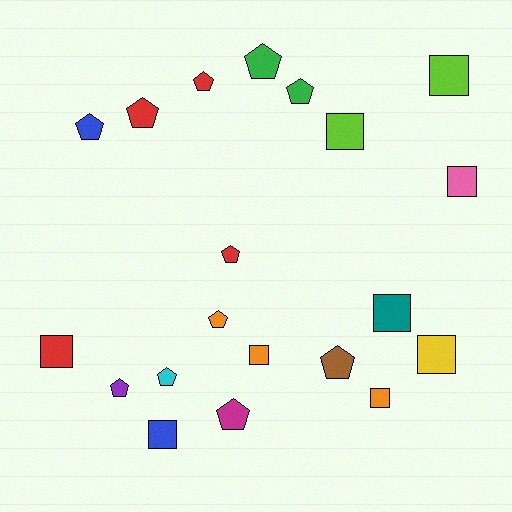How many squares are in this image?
There are 9 squares.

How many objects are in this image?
There are 20 objects.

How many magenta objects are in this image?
There is 1 magenta object.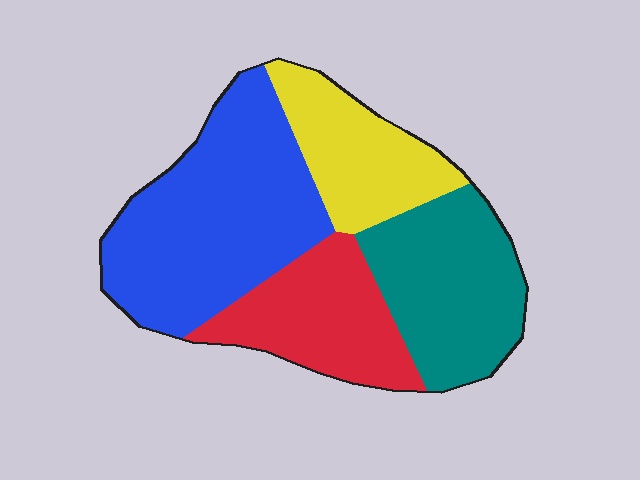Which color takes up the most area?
Blue, at roughly 35%.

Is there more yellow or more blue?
Blue.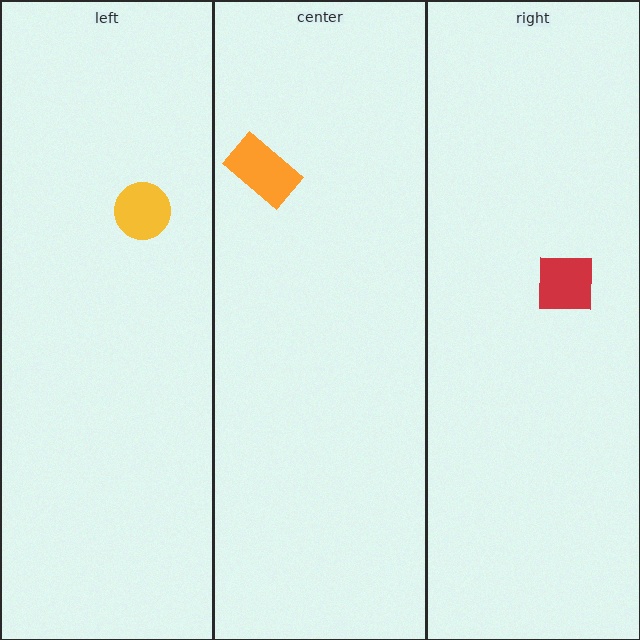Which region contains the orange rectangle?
The center region.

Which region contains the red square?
The right region.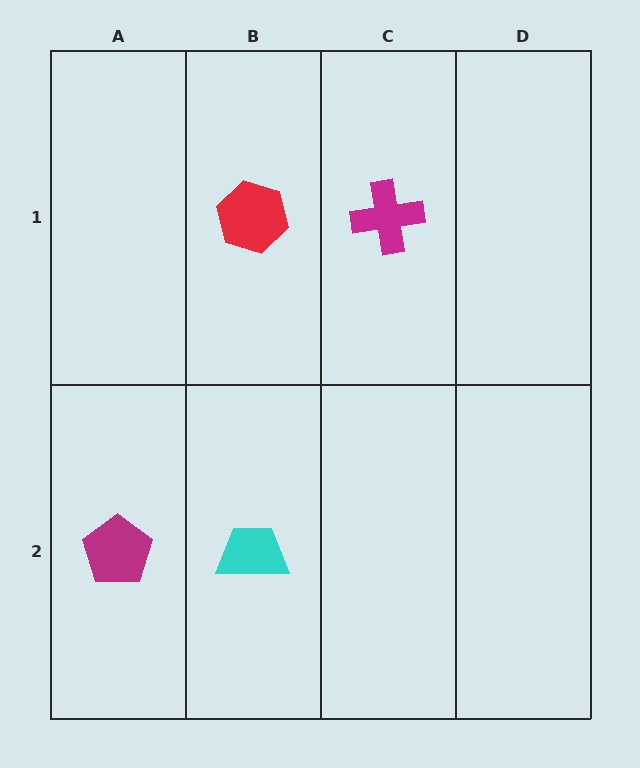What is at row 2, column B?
A cyan trapezoid.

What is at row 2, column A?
A magenta pentagon.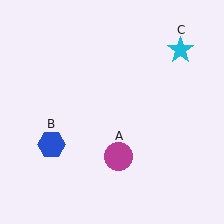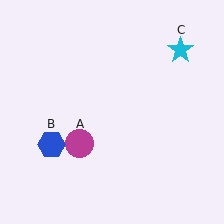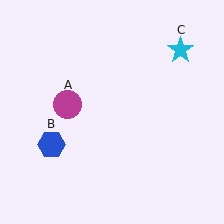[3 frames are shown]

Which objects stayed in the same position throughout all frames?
Blue hexagon (object B) and cyan star (object C) remained stationary.